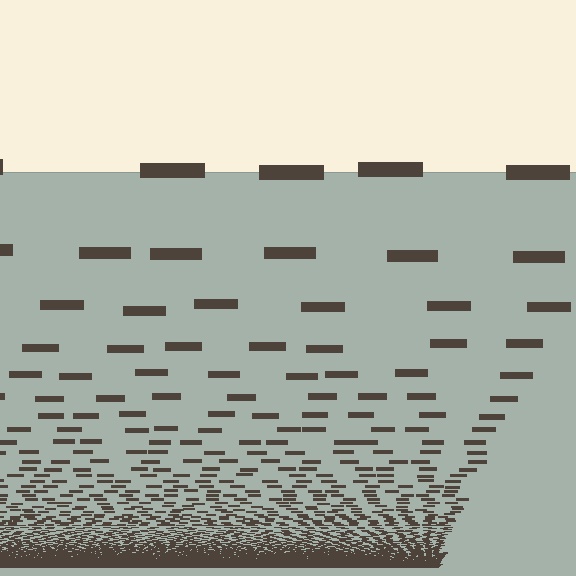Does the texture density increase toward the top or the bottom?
Density increases toward the bottom.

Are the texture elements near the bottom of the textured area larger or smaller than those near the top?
Smaller. The gradient is inverted — elements near the bottom are smaller and denser.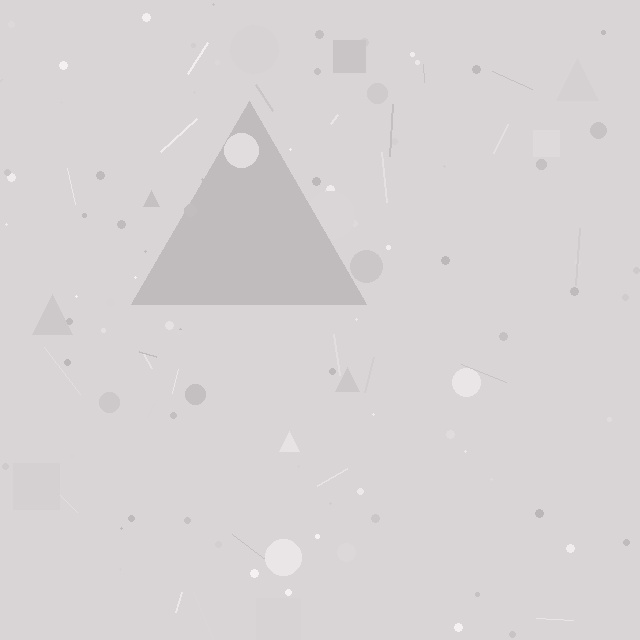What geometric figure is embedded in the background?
A triangle is embedded in the background.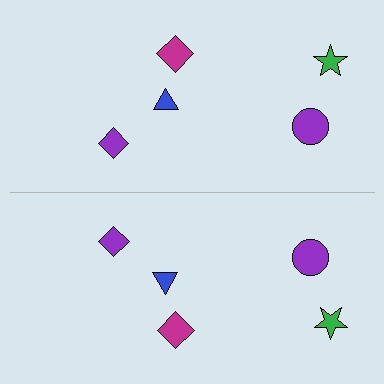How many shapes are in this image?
There are 10 shapes in this image.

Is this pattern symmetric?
Yes, this pattern has bilateral (reflection) symmetry.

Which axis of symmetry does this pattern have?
The pattern has a horizontal axis of symmetry running through the center of the image.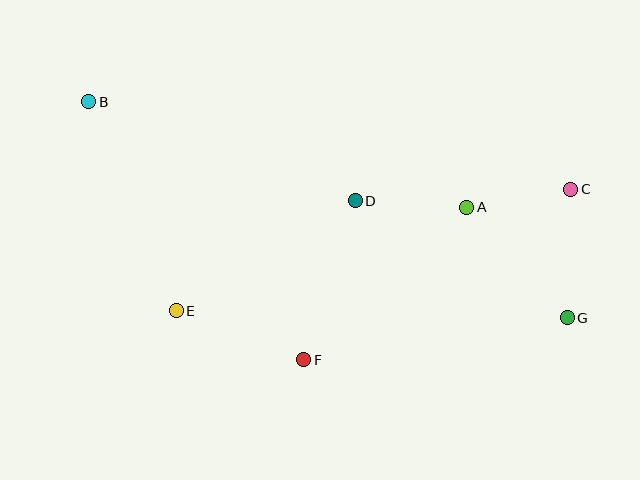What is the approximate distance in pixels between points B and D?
The distance between B and D is approximately 284 pixels.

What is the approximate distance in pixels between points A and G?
The distance between A and G is approximately 150 pixels.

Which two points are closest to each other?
Points A and C are closest to each other.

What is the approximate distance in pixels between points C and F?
The distance between C and F is approximately 317 pixels.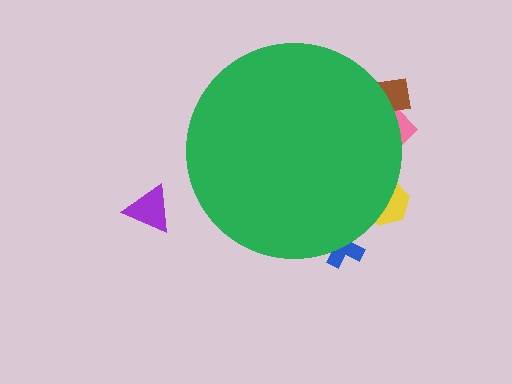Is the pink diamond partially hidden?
Yes, the pink diamond is partially hidden behind the green circle.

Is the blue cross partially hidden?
Yes, the blue cross is partially hidden behind the green circle.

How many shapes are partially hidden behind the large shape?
4 shapes are partially hidden.